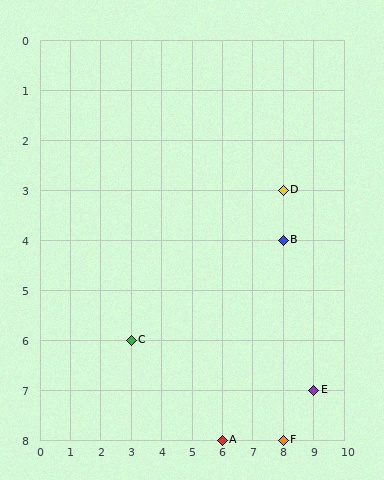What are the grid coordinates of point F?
Point F is at grid coordinates (8, 8).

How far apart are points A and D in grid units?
Points A and D are 2 columns and 5 rows apart (about 5.4 grid units diagonally).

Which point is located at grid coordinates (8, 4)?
Point B is at (8, 4).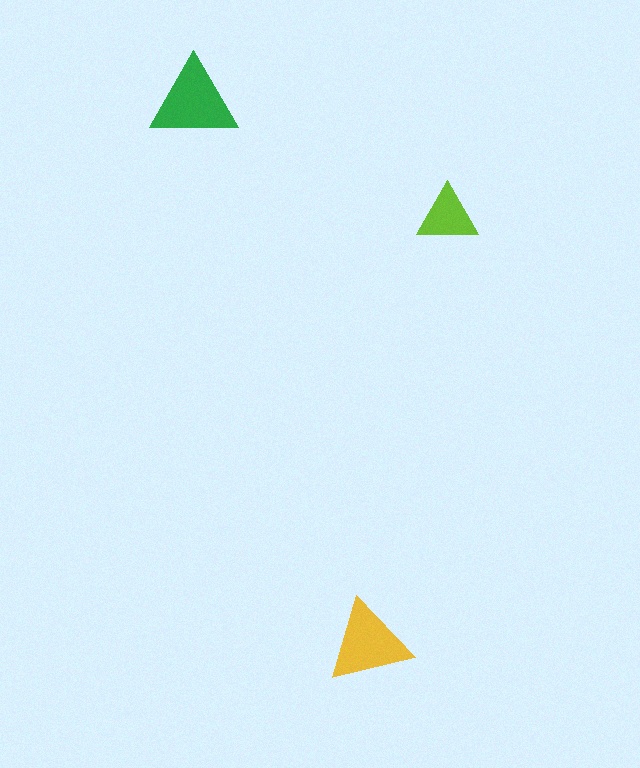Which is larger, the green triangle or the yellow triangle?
The green one.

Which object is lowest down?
The yellow triangle is bottommost.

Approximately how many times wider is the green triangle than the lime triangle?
About 1.5 times wider.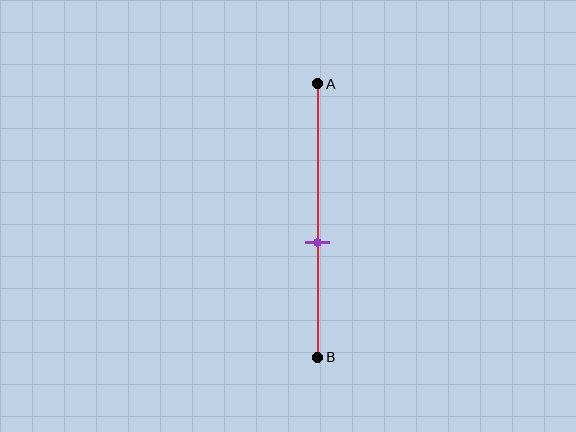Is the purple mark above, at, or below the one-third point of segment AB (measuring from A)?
The purple mark is below the one-third point of segment AB.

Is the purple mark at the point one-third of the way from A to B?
No, the mark is at about 60% from A, not at the 33% one-third point.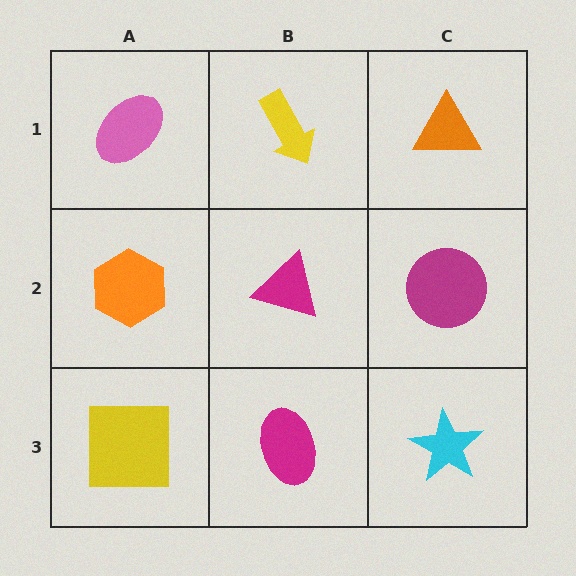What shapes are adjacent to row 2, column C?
An orange triangle (row 1, column C), a cyan star (row 3, column C), a magenta triangle (row 2, column B).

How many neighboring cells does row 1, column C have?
2.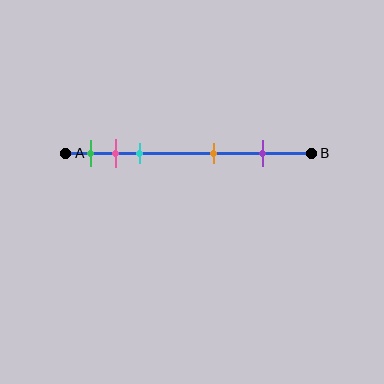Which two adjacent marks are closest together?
The pink and cyan marks are the closest adjacent pair.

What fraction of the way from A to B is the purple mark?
The purple mark is approximately 80% (0.8) of the way from A to B.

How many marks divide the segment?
There are 5 marks dividing the segment.